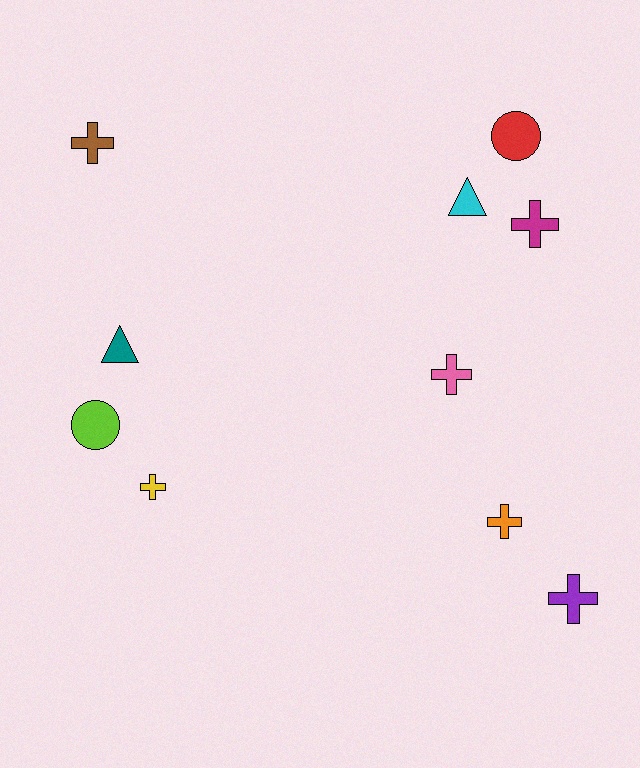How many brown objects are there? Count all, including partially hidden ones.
There is 1 brown object.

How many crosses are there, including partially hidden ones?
There are 6 crosses.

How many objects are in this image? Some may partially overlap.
There are 10 objects.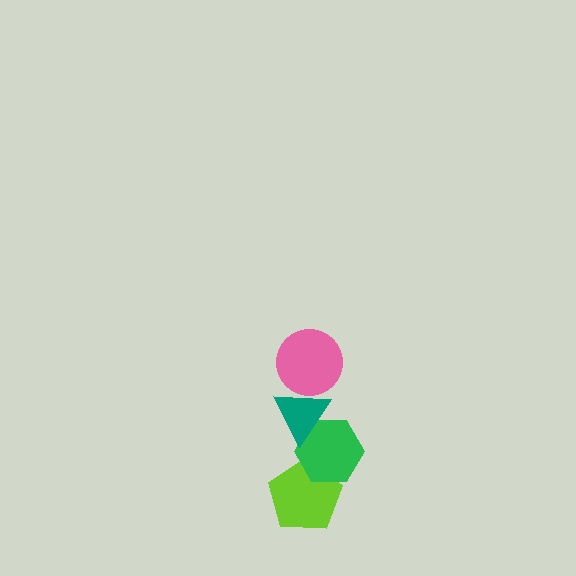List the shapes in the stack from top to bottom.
From top to bottom: the pink circle, the teal triangle, the green hexagon, the lime pentagon.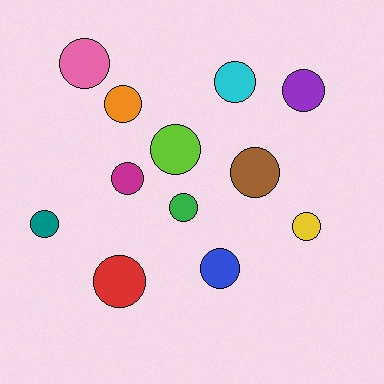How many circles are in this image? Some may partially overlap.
There are 12 circles.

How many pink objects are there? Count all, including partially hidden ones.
There is 1 pink object.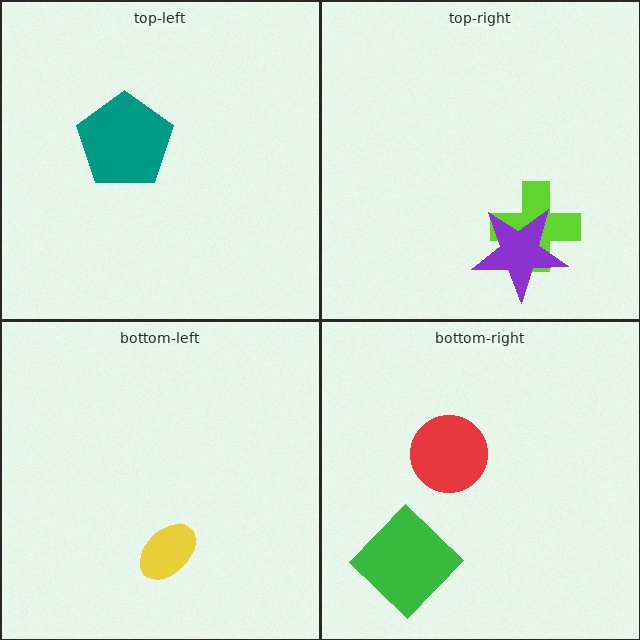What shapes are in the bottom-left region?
The yellow ellipse.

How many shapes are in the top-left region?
1.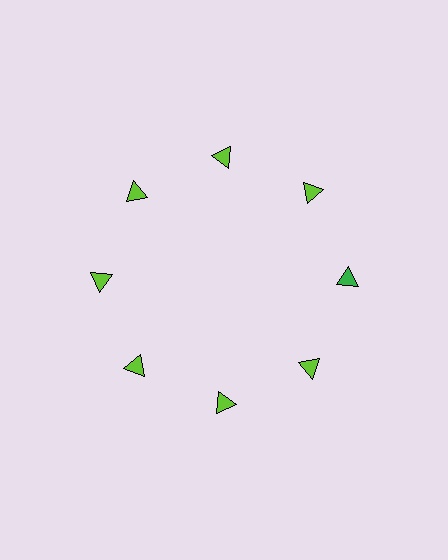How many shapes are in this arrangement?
There are 8 shapes arranged in a ring pattern.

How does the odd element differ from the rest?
It has a different color: green instead of lime.